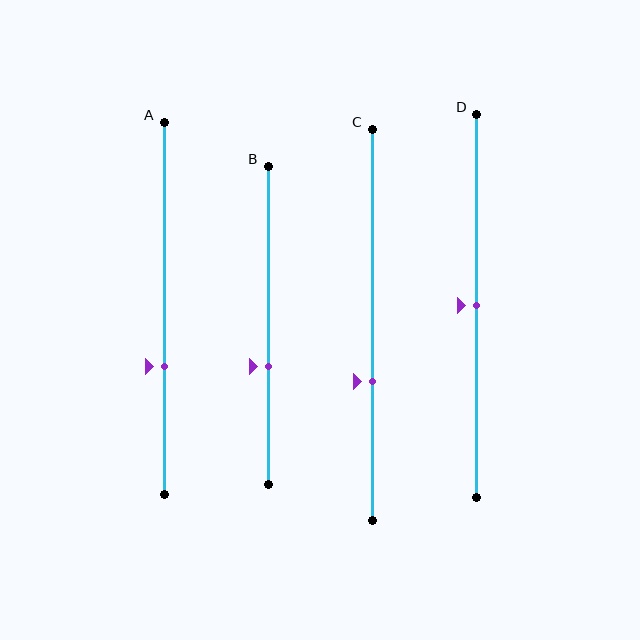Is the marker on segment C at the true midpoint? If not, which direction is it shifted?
No, the marker on segment C is shifted downward by about 15% of the segment length.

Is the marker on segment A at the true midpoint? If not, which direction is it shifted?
No, the marker on segment A is shifted downward by about 16% of the segment length.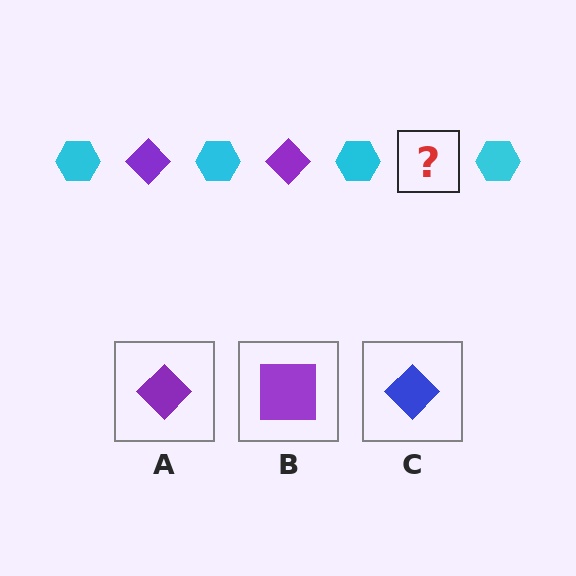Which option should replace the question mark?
Option A.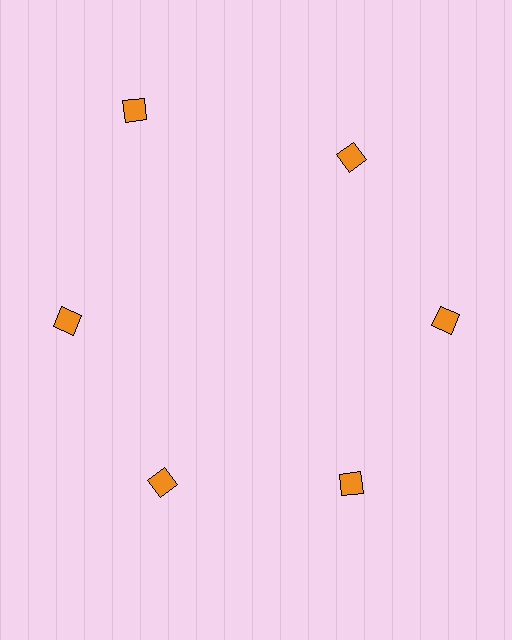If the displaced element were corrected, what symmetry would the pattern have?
It would have 6-fold rotational symmetry — the pattern would map onto itself every 60 degrees.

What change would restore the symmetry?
The symmetry would be restored by moving it inward, back onto the ring so that all 6 diamonds sit at equal angles and equal distance from the center.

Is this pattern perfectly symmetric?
No. The 6 orange diamonds are arranged in a ring, but one element near the 11 o'clock position is pushed outward from the center, breaking the 6-fold rotational symmetry.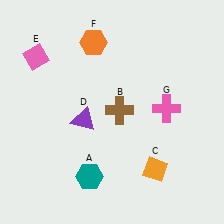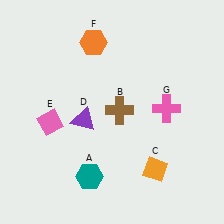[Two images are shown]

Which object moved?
The pink diamond (E) moved down.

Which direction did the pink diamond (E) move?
The pink diamond (E) moved down.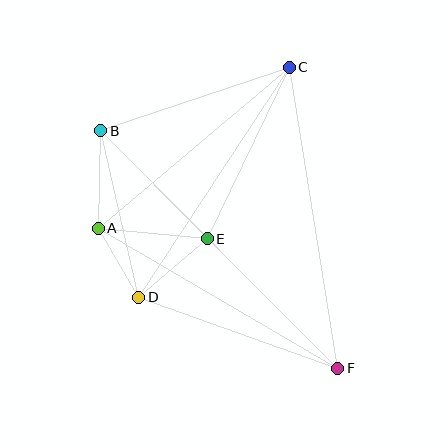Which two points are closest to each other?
Points A and D are closest to each other.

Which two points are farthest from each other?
Points B and F are farthest from each other.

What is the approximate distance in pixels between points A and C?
The distance between A and C is approximately 250 pixels.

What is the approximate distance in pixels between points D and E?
The distance between D and E is approximately 90 pixels.